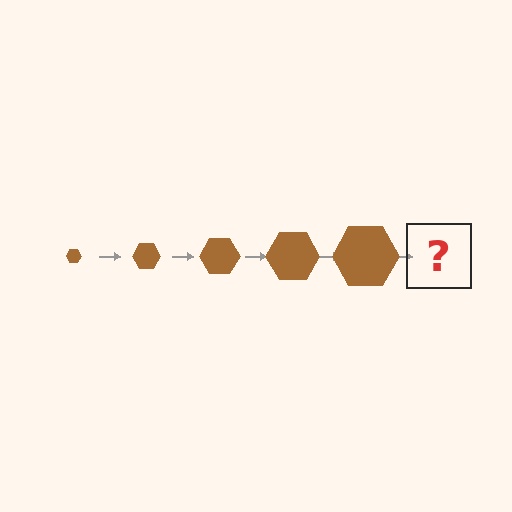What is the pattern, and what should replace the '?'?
The pattern is that the hexagon gets progressively larger each step. The '?' should be a brown hexagon, larger than the previous one.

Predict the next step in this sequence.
The next step is a brown hexagon, larger than the previous one.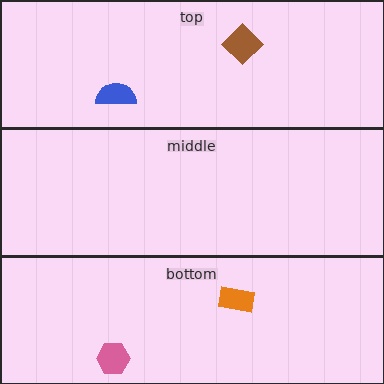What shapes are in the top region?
The blue semicircle, the brown diamond.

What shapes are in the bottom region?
The pink hexagon, the orange rectangle.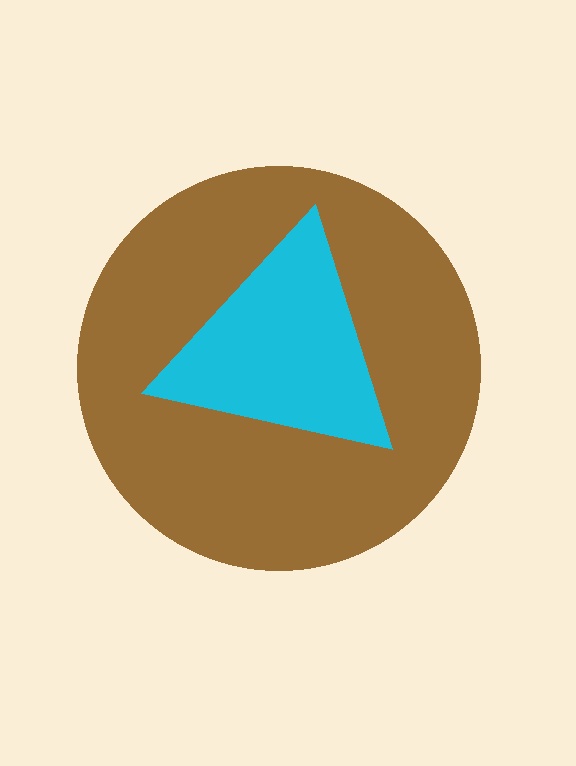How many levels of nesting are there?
2.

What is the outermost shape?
The brown circle.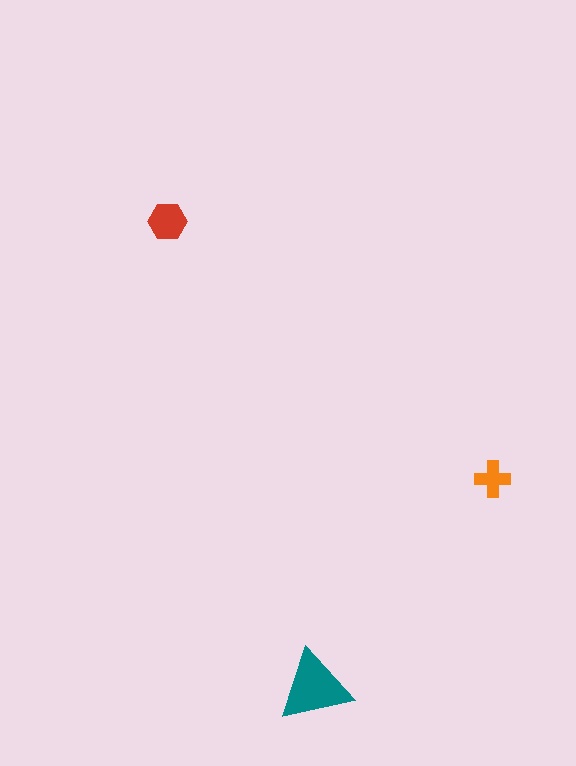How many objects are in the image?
There are 3 objects in the image.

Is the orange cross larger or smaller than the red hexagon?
Smaller.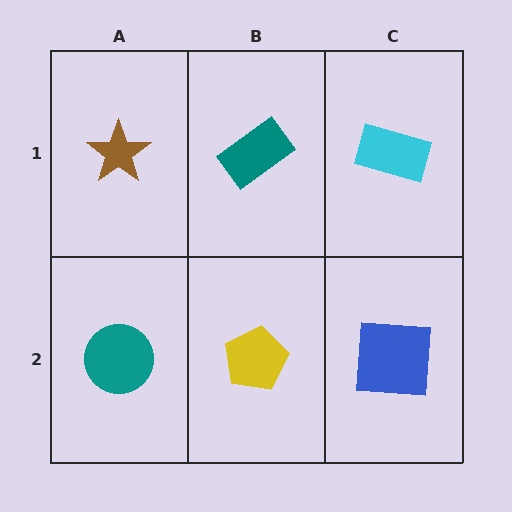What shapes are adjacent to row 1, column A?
A teal circle (row 2, column A), a teal rectangle (row 1, column B).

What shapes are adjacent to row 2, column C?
A cyan rectangle (row 1, column C), a yellow pentagon (row 2, column B).